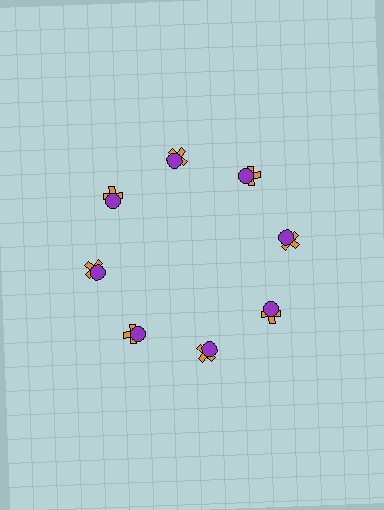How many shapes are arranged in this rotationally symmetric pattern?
There are 16 shapes, arranged in 8 groups of 2.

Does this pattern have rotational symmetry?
Yes, this pattern has 8-fold rotational symmetry. It looks the same after rotating 45 degrees around the center.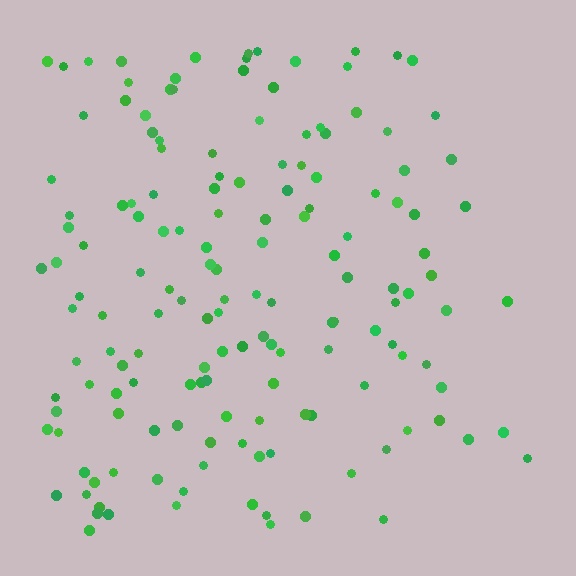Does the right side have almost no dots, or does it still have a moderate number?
Still a moderate number, just noticeably fewer than the left.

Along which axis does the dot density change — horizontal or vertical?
Horizontal.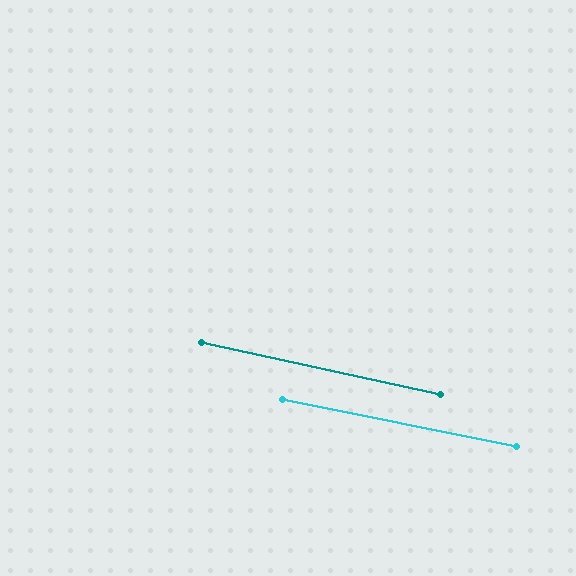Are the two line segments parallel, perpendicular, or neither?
Parallel — their directions differ by only 0.9°.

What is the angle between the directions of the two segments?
Approximately 1 degree.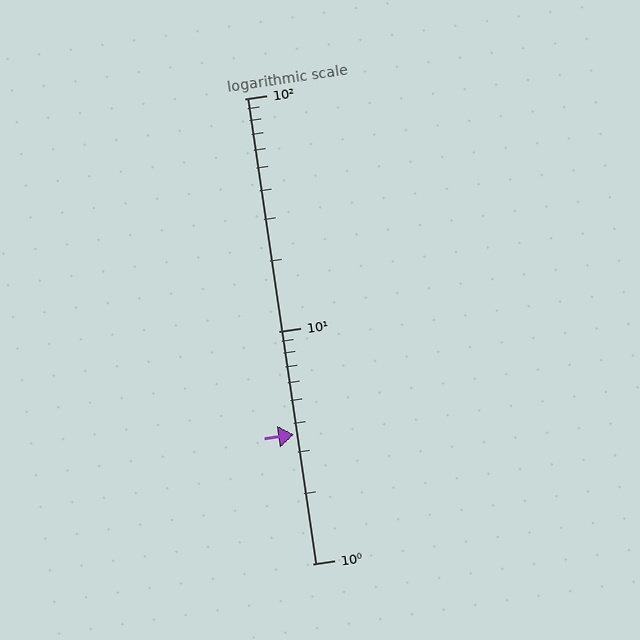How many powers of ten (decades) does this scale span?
The scale spans 2 decades, from 1 to 100.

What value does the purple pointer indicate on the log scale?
The pointer indicates approximately 3.6.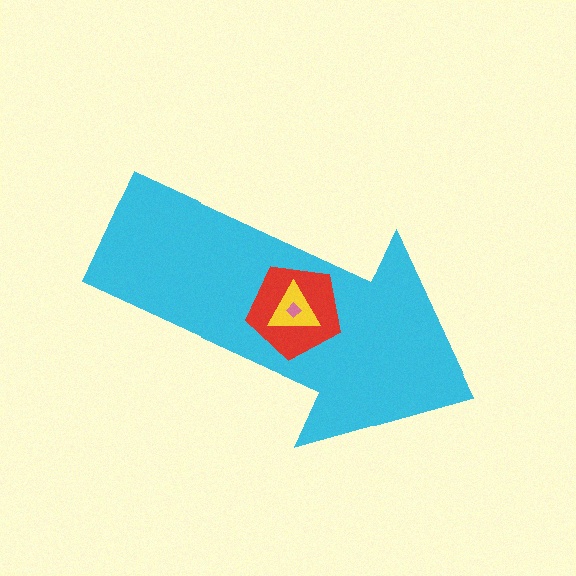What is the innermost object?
The pink diamond.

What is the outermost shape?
The cyan arrow.